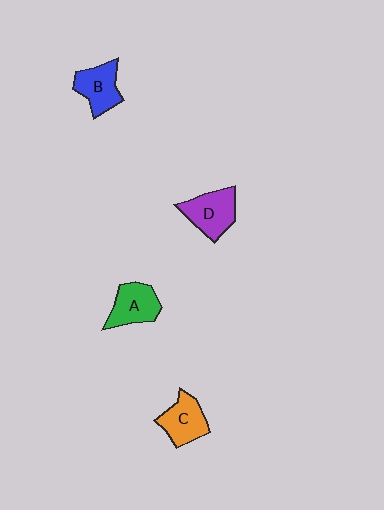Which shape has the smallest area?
Shape B (blue).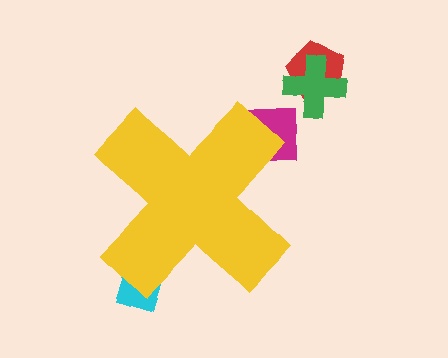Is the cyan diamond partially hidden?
Yes, the cyan diamond is partially hidden behind the yellow cross.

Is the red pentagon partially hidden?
No, the red pentagon is fully visible.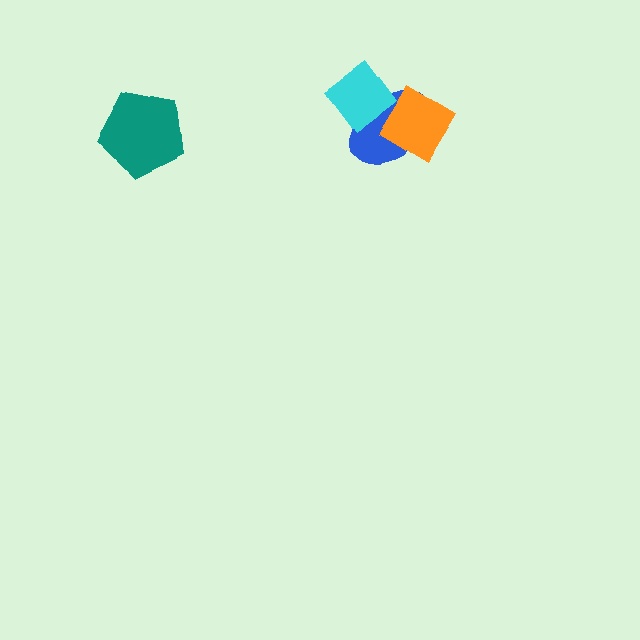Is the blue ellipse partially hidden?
Yes, it is partially covered by another shape.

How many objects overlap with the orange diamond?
1 object overlaps with the orange diamond.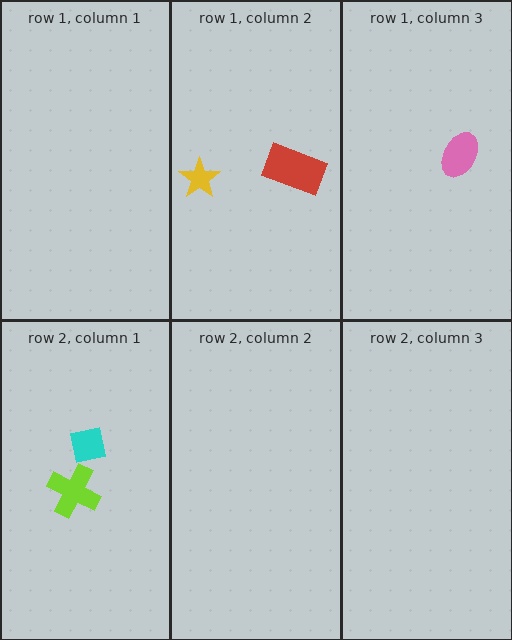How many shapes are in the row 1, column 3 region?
1.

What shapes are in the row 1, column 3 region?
The pink ellipse.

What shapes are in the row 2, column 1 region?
The lime cross, the cyan square.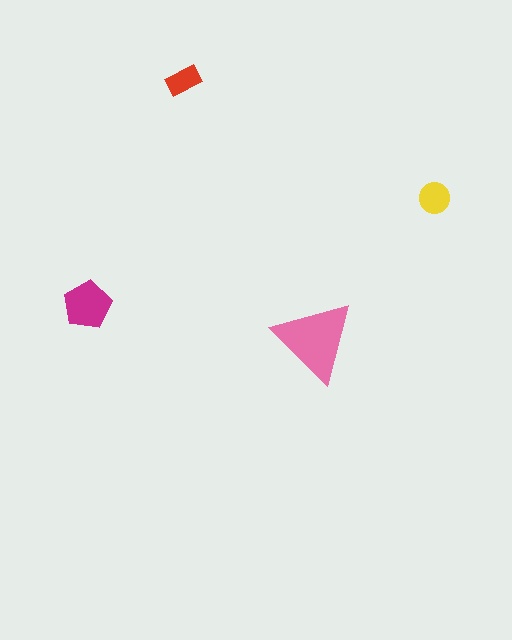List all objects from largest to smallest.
The pink triangle, the magenta pentagon, the yellow circle, the red rectangle.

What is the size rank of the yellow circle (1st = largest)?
3rd.